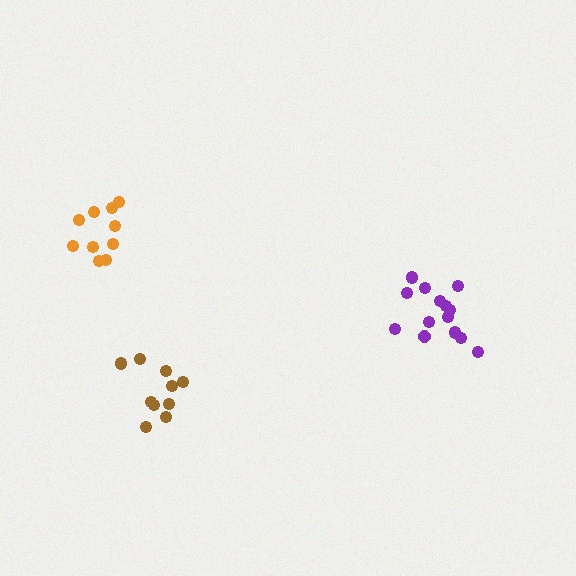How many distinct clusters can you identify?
There are 3 distinct clusters.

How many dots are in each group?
Group 1: 14 dots, Group 2: 10 dots, Group 3: 10 dots (34 total).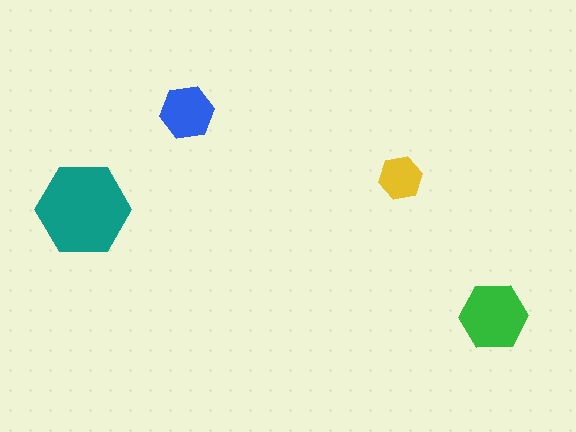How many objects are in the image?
There are 4 objects in the image.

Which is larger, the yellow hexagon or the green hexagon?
The green one.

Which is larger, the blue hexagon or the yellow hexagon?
The blue one.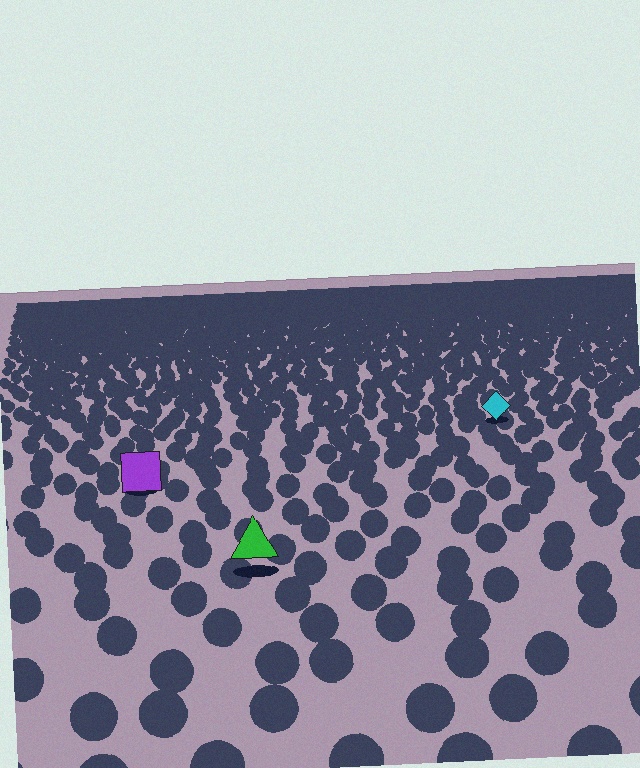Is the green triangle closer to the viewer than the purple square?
Yes. The green triangle is closer — you can tell from the texture gradient: the ground texture is coarser near it.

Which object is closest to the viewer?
The green triangle is closest. The texture marks near it are larger and more spread out.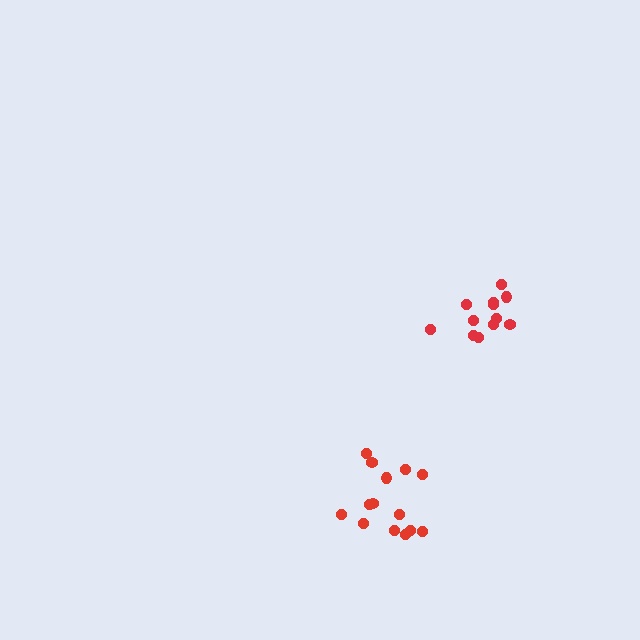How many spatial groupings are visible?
There are 2 spatial groupings.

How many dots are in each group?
Group 1: 12 dots, Group 2: 14 dots (26 total).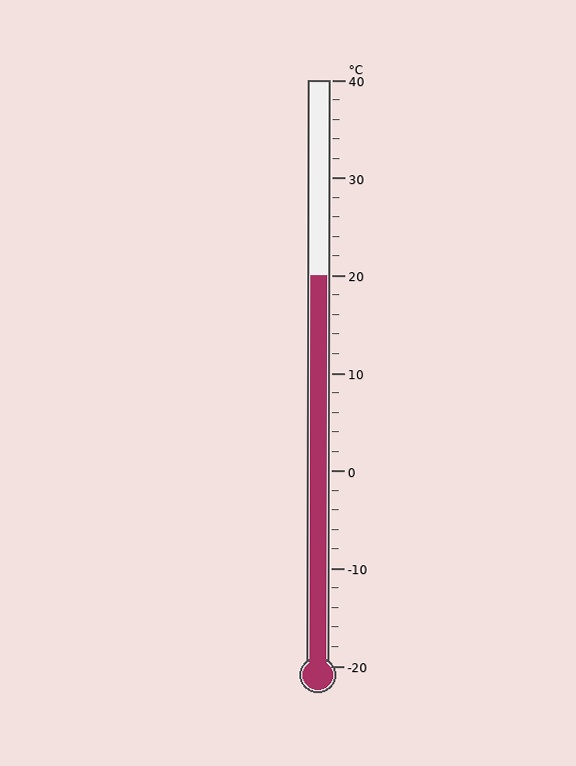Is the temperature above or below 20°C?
The temperature is at 20°C.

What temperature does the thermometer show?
The thermometer shows approximately 20°C.